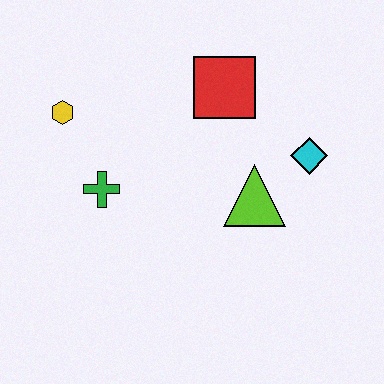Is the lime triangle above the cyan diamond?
No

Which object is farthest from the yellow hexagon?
The cyan diamond is farthest from the yellow hexagon.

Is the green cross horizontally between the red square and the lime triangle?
No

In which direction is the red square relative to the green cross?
The red square is to the right of the green cross.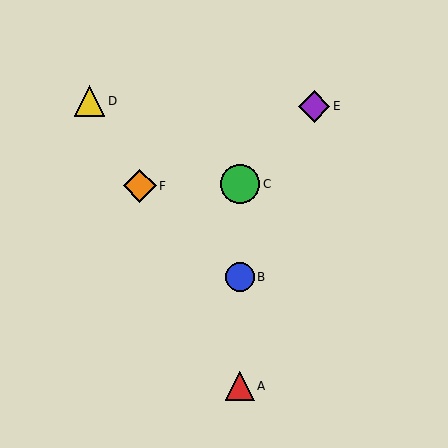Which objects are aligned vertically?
Objects A, B, C are aligned vertically.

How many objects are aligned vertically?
3 objects (A, B, C) are aligned vertically.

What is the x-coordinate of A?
Object A is at x≈240.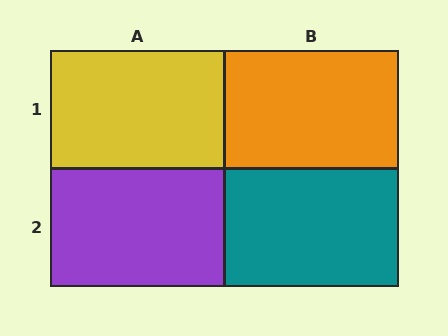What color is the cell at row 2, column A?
Purple.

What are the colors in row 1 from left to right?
Yellow, orange.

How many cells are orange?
1 cell is orange.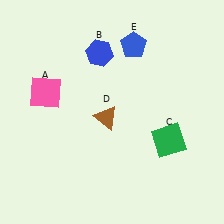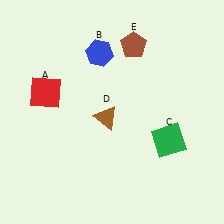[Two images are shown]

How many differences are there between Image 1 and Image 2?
There are 2 differences between the two images.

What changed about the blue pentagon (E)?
In Image 1, E is blue. In Image 2, it changed to brown.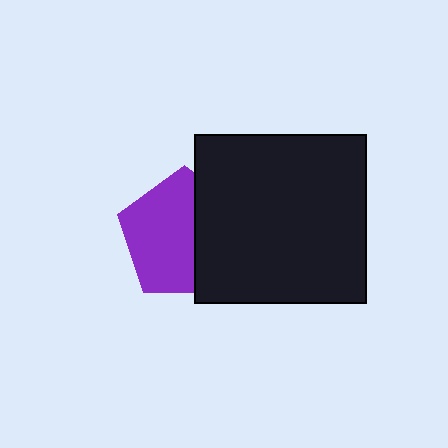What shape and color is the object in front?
The object in front is a black rectangle.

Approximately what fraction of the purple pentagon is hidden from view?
Roughly 41% of the purple pentagon is hidden behind the black rectangle.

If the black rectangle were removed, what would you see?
You would see the complete purple pentagon.